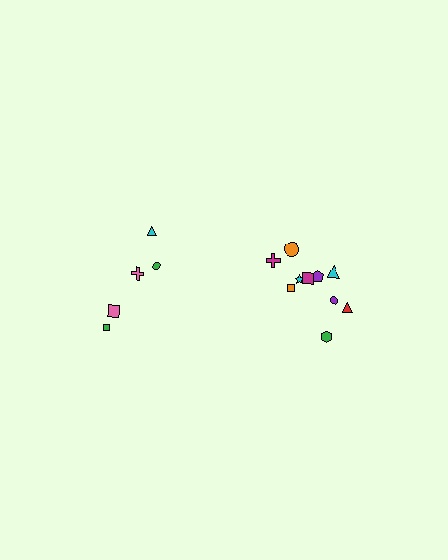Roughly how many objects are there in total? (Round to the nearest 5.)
Roughly 15 objects in total.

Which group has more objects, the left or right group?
The right group.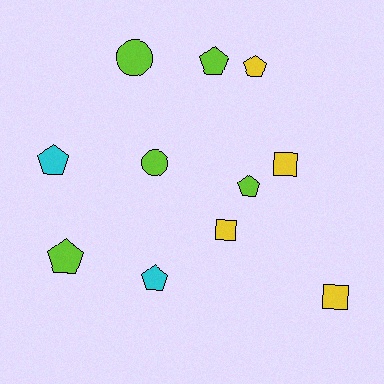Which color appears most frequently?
Lime, with 5 objects.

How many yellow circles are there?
There are no yellow circles.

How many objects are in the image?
There are 11 objects.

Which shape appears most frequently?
Pentagon, with 6 objects.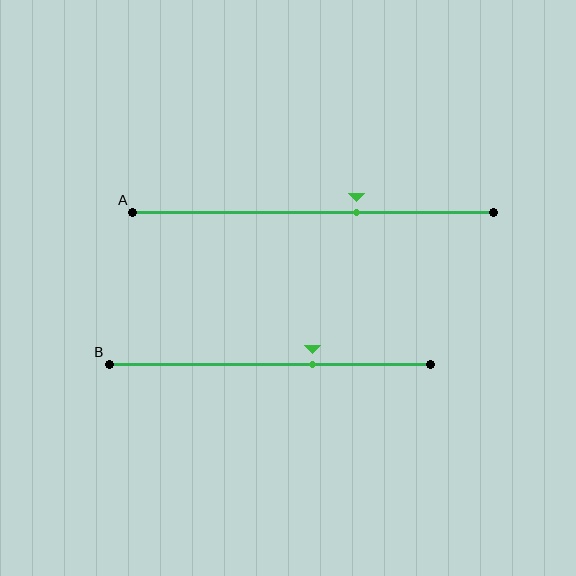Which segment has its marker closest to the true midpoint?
Segment A has its marker closest to the true midpoint.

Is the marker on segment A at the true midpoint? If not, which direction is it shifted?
No, the marker on segment A is shifted to the right by about 12% of the segment length.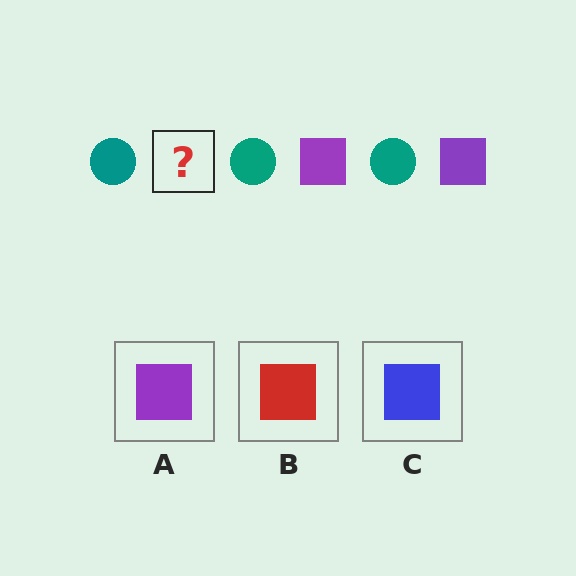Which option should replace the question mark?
Option A.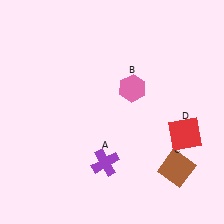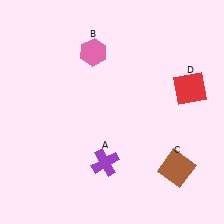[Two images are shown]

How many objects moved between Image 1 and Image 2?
2 objects moved between the two images.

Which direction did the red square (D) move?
The red square (D) moved up.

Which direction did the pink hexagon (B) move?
The pink hexagon (B) moved left.